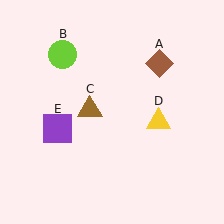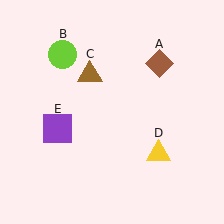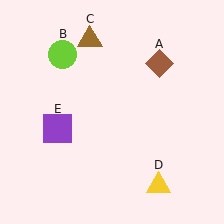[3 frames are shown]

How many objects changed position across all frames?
2 objects changed position: brown triangle (object C), yellow triangle (object D).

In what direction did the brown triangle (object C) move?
The brown triangle (object C) moved up.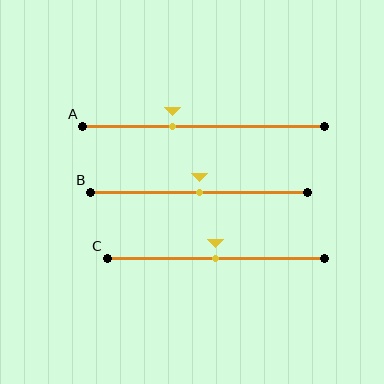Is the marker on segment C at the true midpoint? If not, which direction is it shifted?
Yes, the marker on segment C is at the true midpoint.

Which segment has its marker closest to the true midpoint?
Segment B has its marker closest to the true midpoint.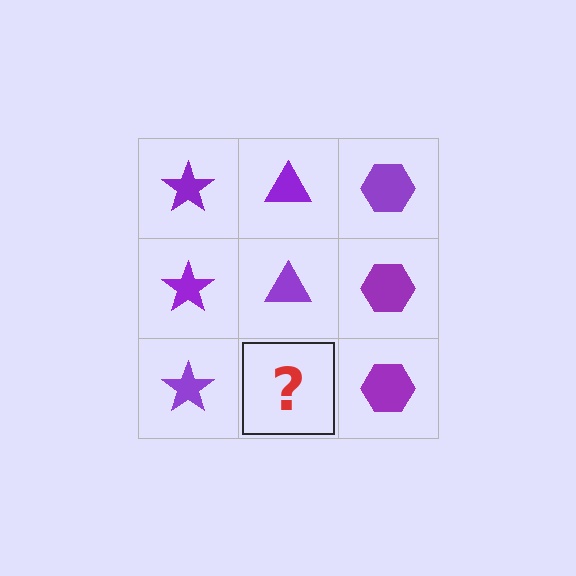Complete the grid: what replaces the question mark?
The question mark should be replaced with a purple triangle.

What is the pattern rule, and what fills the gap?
The rule is that each column has a consistent shape. The gap should be filled with a purple triangle.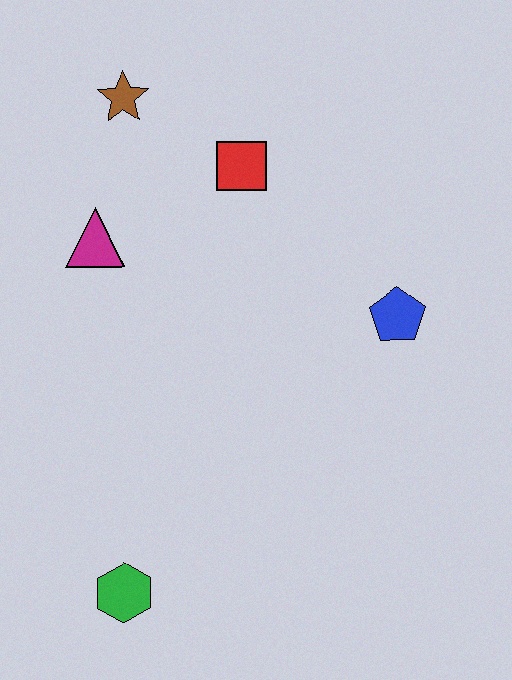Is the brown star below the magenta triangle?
No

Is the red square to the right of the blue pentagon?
No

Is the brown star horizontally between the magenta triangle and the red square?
Yes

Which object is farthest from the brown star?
The green hexagon is farthest from the brown star.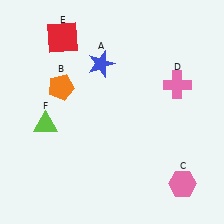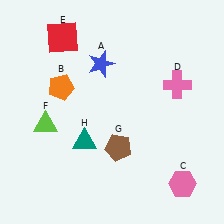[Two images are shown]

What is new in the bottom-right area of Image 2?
A brown pentagon (G) was added in the bottom-right area of Image 2.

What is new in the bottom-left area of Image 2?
A teal triangle (H) was added in the bottom-left area of Image 2.